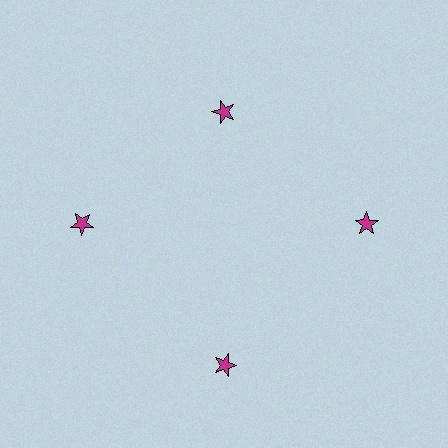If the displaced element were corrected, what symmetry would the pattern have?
It would have 4-fold rotational symmetry — the pattern would map onto itself every 90 degrees.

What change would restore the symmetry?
The symmetry would be restored by moving it outward, back onto the ring so that all 4 stars sit at equal angles and equal distance from the center.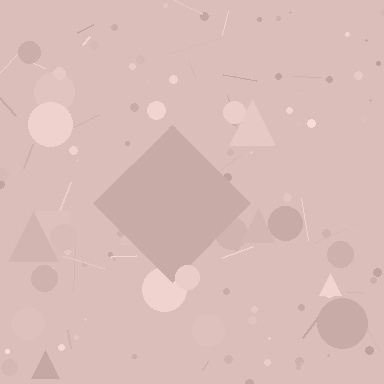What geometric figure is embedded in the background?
A diamond is embedded in the background.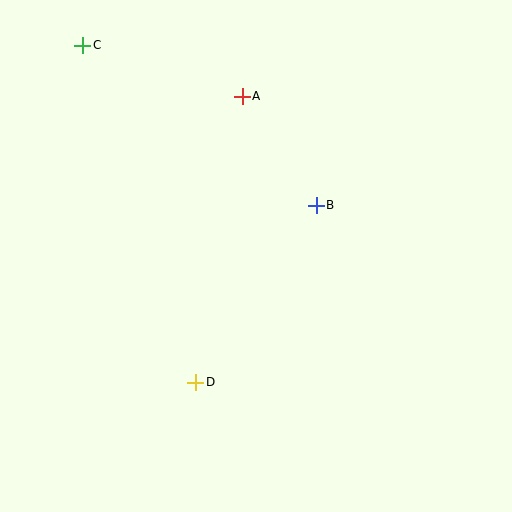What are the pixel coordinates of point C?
Point C is at (83, 45).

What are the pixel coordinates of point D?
Point D is at (196, 382).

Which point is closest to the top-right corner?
Point B is closest to the top-right corner.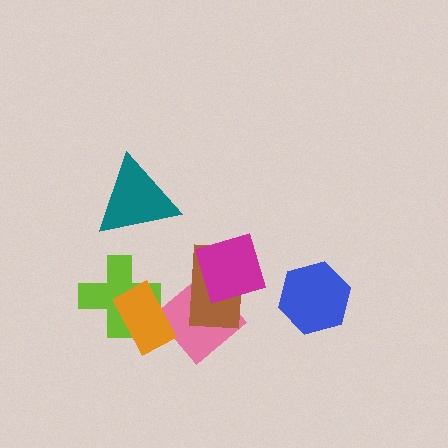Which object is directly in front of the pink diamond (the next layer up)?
The brown rectangle is directly in front of the pink diamond.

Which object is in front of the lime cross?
The orange rectangle is in front of the lime cross.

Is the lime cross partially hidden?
Yes, it is partially covered by another shape.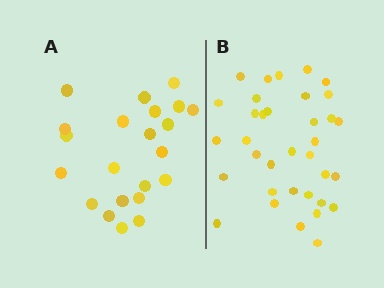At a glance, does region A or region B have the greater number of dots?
Region B (the right region) has more dots.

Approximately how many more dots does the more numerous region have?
Region B has approximately 15 more dots than region A.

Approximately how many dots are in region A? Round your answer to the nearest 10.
About 20 dots. (The exact count is 22, which rounds to 20.)